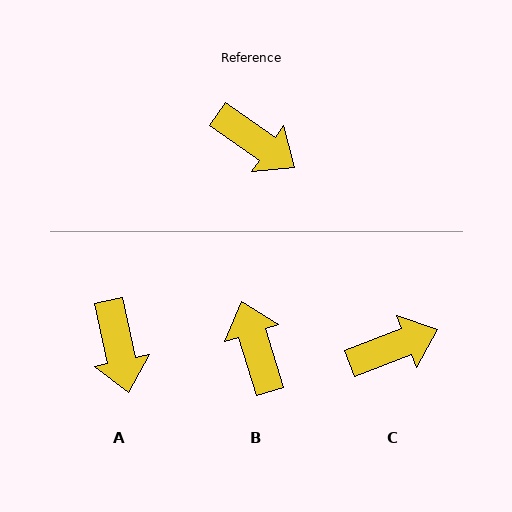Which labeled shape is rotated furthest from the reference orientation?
B, about 142 degrees away.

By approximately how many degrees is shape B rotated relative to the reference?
Approximately 142 degrees counter-clockwise.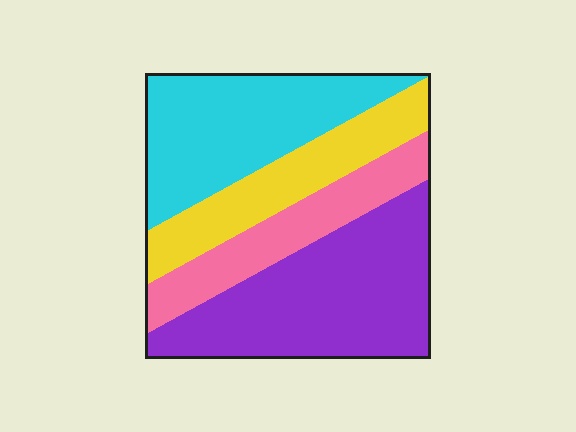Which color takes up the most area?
Purple, at roughly 35%.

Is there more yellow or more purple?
Purple.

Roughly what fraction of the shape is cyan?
Cyan covers roughly 30% of the shape.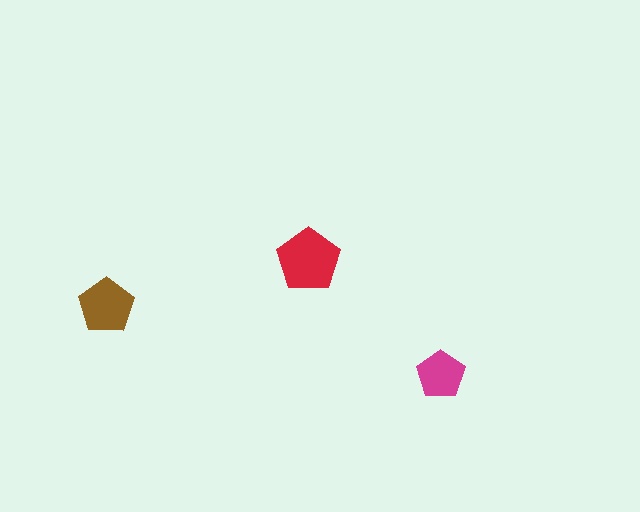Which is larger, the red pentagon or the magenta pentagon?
The red one.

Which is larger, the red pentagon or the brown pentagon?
The red one.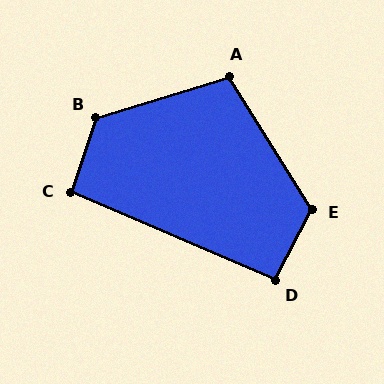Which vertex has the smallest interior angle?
D, at approximately 94 degrees.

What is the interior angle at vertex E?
Approximately 121 degrees (obtuse).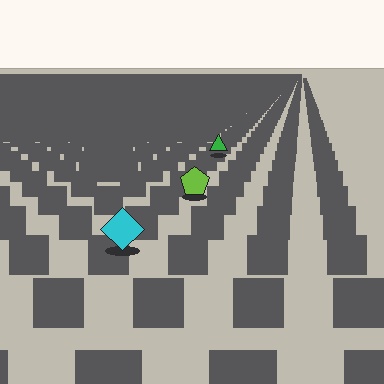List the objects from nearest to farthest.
From nearest to farthest: the cyan diamond, the lime pentagon, the green triangle.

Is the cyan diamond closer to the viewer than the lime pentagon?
Yes. The cyan diamond is closer — you can tell from the texture gradient: the ground texture is coarser near it.